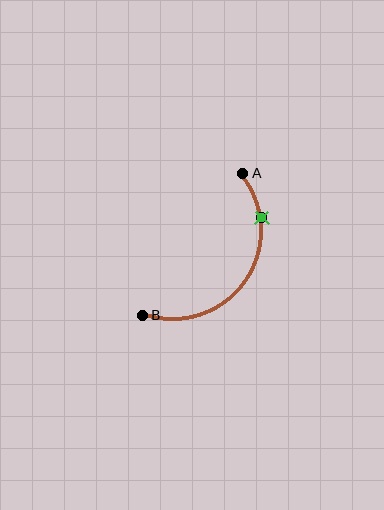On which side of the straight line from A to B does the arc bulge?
The arc bulges below and to the right of the straight line connecting A and B.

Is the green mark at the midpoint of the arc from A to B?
No. The green mark lies on the arc but is closer to endpoint A. The arc midpoint would be at the point on the curve equidistant along the arc from both A and B.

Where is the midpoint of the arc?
The arc midpoint is the point on the curve farthest from the straight line joining A and B. It sits below and to the right of that line.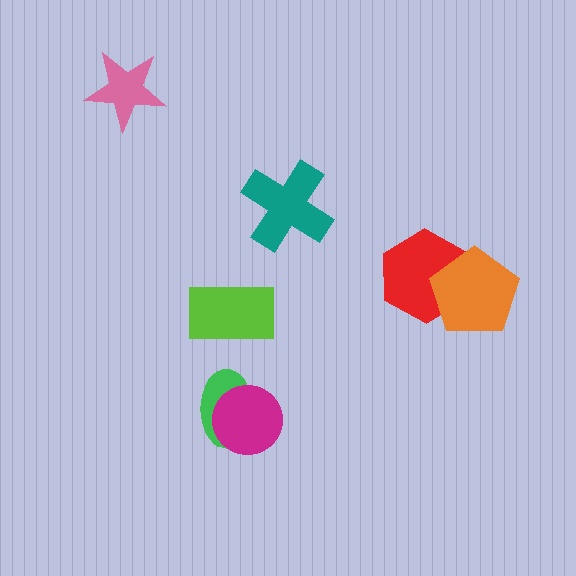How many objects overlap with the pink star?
0 objects overlap with the pink star.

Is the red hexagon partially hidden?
Yes, it is partially covered by another shape.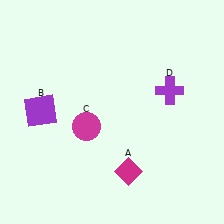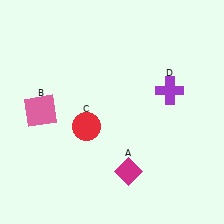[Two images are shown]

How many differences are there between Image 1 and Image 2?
There are 2 differences between the two images.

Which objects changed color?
B changed from purple to pink. C changed from magenta to red.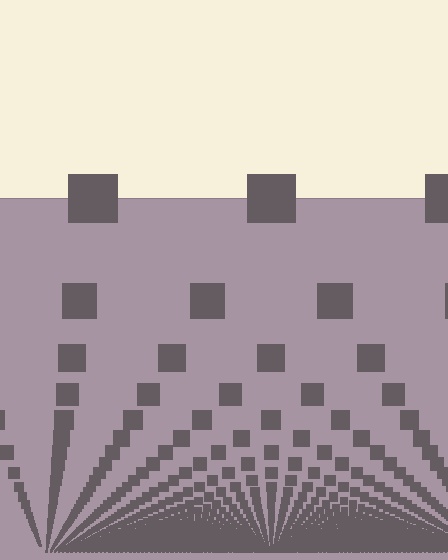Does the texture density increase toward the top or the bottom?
Density increases toward the bottom.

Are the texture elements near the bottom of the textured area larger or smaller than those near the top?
Smaller. The gradient is inverted — elements near the bottom are smaller and denser.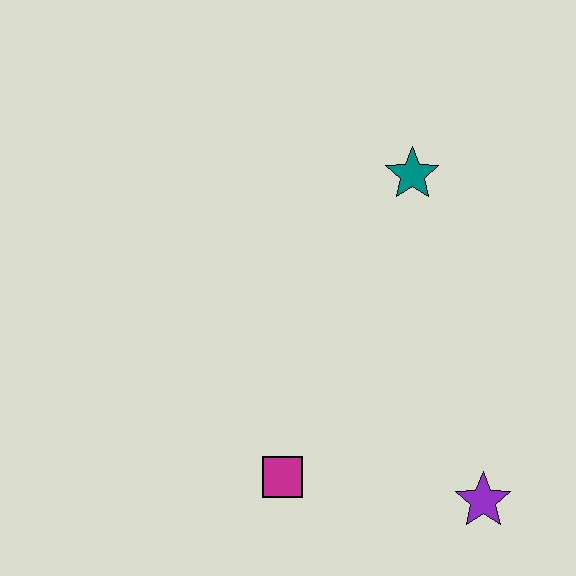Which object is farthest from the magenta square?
The teal star is farthest from the magenta square.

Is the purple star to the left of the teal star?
No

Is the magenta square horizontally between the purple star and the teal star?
No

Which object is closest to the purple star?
The magenta square is closest to the purple star.